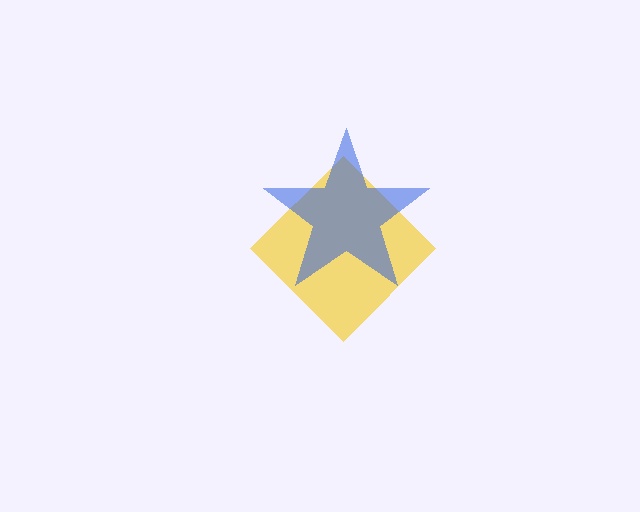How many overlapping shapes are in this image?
There are 2 overlapping shapes in the image.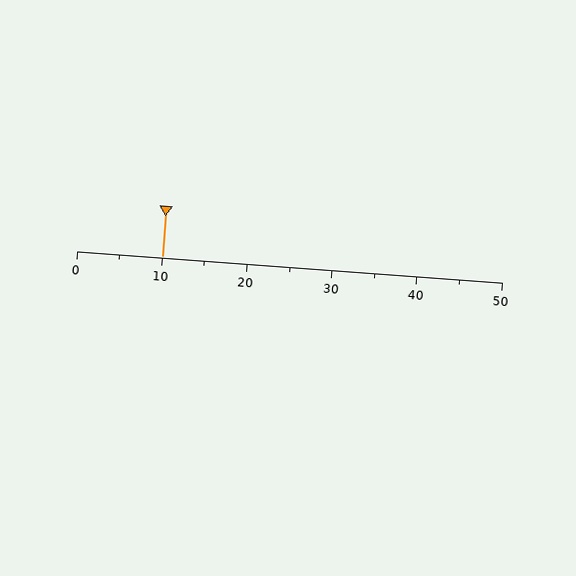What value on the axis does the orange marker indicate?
The marker indicates approximately 10.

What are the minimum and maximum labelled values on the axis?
The axis runs from 0 to 50.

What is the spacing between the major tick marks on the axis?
The major ticks are spaced 10 apart.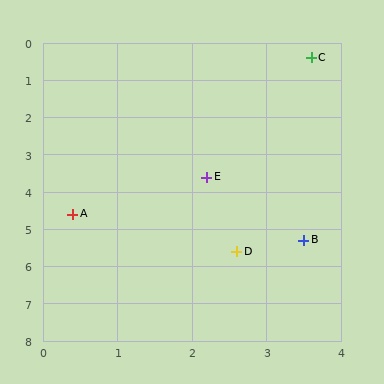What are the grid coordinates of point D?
Point D is at approximately (2.6, 5.6).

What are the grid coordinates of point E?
Point E is at approximately (2.2, 3.6).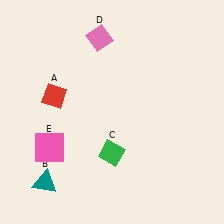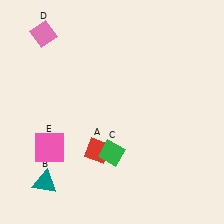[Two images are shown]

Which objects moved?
The objects that moved are: the red diamond (A), the pink diamond (D).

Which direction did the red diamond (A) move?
The red diamond (A) moved down.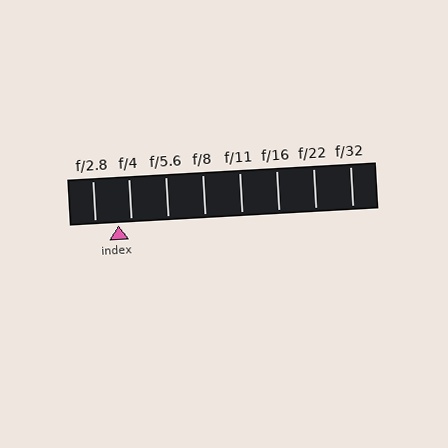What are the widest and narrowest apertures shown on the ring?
The widest aperture shown is f/2.8 and the narrowest is f/32.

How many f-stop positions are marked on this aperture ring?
There are 8 f-stop positions marked.